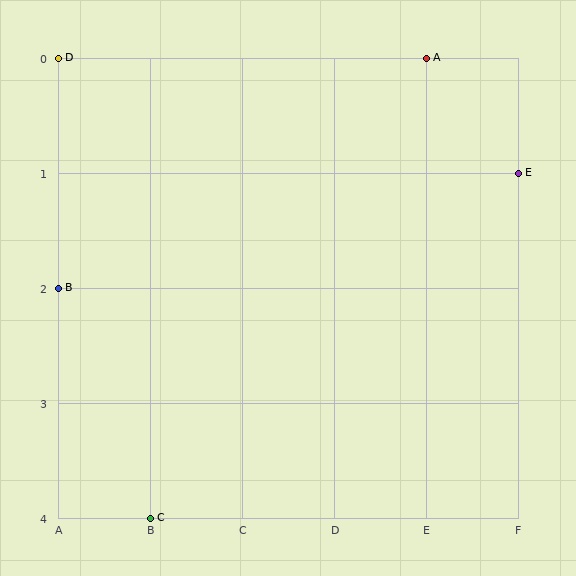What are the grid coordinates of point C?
Point C is at grid coordinates (B, 4).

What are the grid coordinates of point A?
Point A is at grid coordinates (E, 0).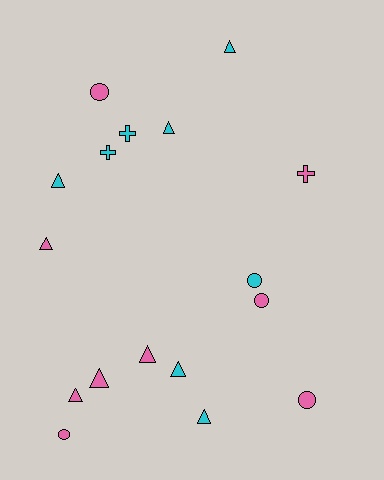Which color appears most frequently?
Pink, with 9 objects.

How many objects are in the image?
There are 17 objects.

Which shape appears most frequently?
Triangle, with 9 objects.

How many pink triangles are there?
There are 4 pink triangles.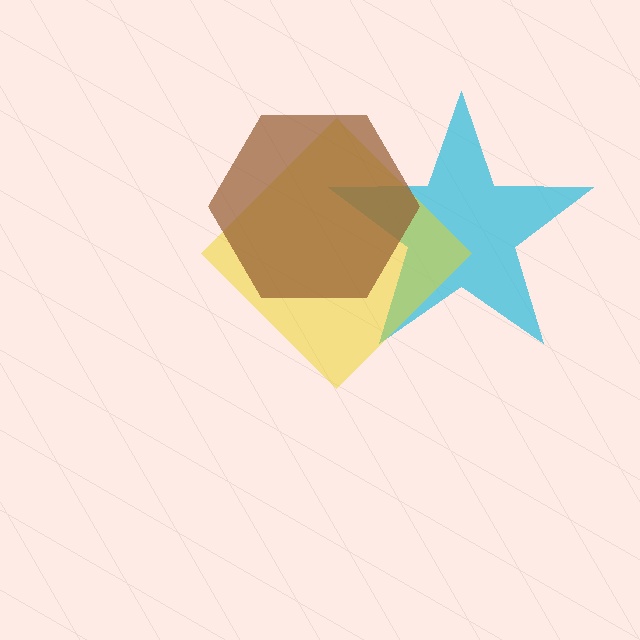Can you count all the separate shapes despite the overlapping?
Yes, there are 3 separate shapes.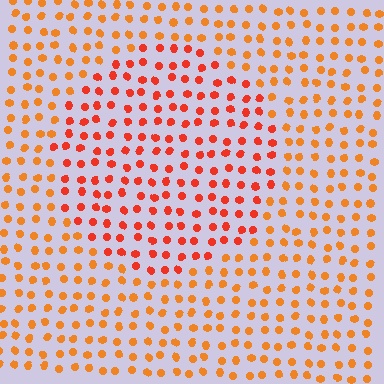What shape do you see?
I see a circle.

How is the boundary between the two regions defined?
The boundary is defined purely by a slight shift in hue (about 24 degrees). Spacing, size, and orientation are identical on both sides.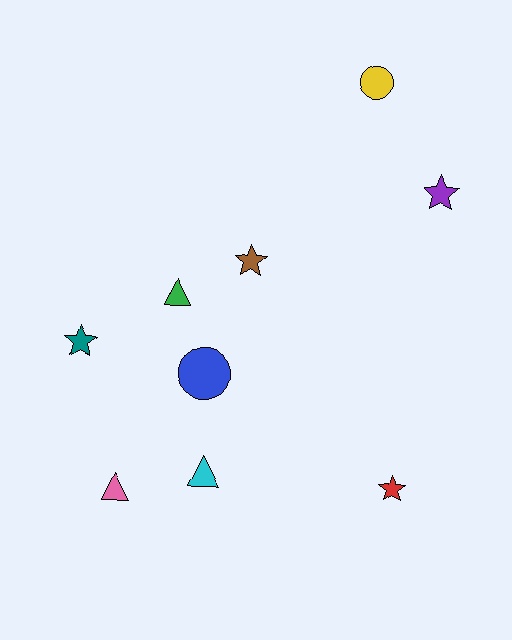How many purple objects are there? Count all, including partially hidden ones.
There is 1 purple object.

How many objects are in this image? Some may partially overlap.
There are 9 objects.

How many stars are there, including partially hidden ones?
There are 4 stars.